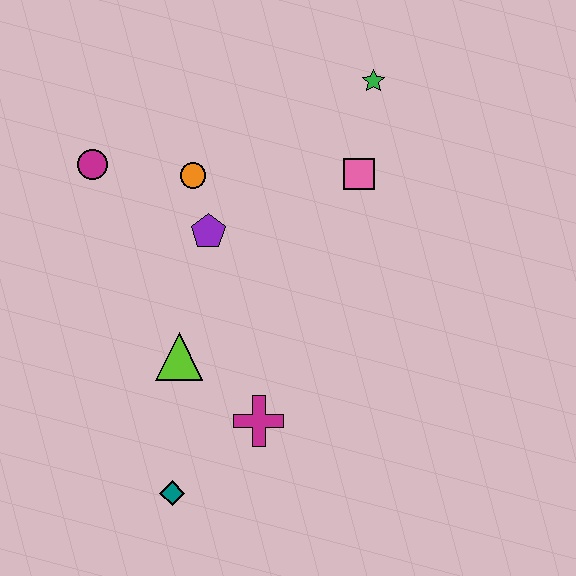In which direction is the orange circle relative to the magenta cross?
The orange circle is above the magenta cross.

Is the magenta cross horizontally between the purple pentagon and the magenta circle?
No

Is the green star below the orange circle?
No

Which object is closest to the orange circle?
The purple pentagon is closest to the orange circle.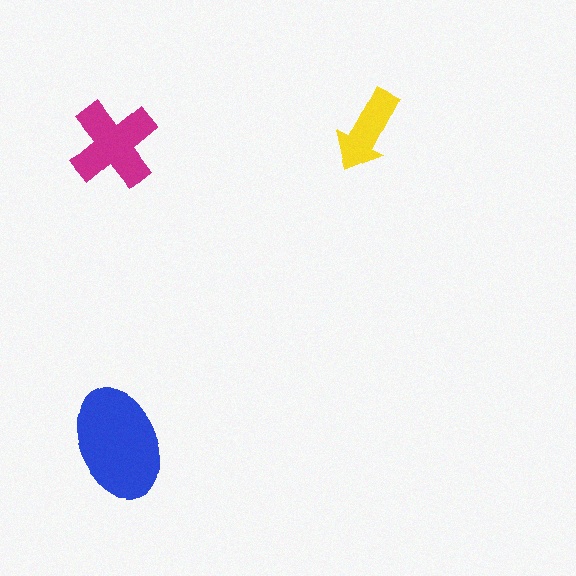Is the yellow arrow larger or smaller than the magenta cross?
Smaller.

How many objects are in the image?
There are 3 objects in the image.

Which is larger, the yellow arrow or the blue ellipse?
The blue ellipse.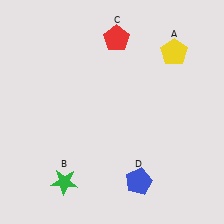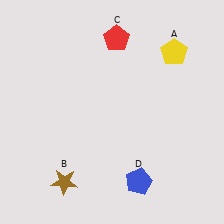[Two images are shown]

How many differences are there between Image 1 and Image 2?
There is 1 difference between the two images.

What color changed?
The star (B) changed from green in Image 1 to brown in Image 2.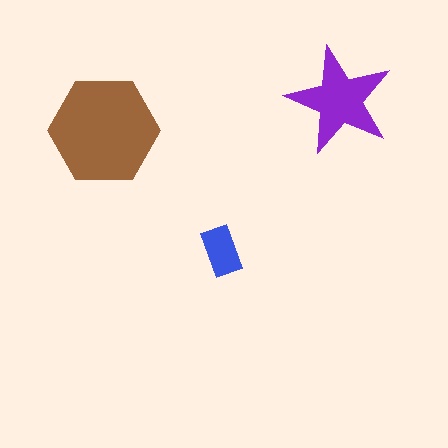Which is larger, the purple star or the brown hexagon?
The brown hexagon.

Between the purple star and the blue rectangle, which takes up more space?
The purple star.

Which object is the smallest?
The blue rectangle.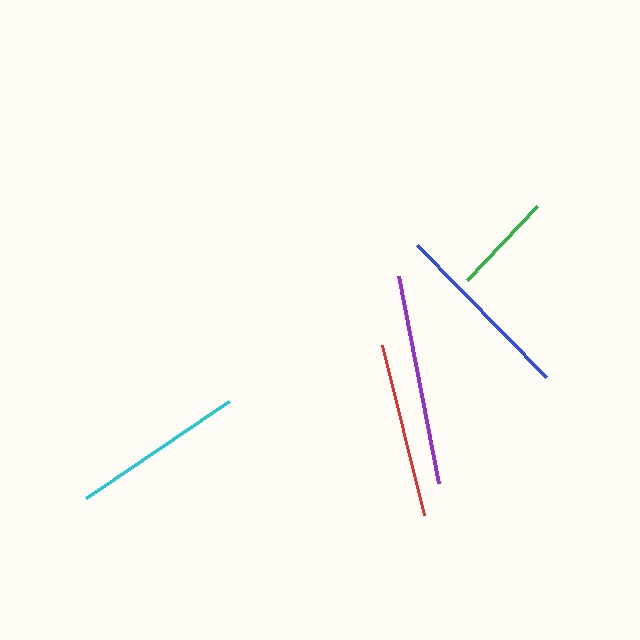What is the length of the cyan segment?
The cyan segment is approximately 173 pixels long.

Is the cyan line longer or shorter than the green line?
The cyan line is longer than the green line.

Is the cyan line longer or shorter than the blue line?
The blue line is longer than the cyan line.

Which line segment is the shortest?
The green line is the shortest at approximately 102 pixels.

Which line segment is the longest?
The purple line is the longest at approximately 210 pixels.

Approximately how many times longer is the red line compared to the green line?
The red line is approximately 1.7 times the length of the green line.